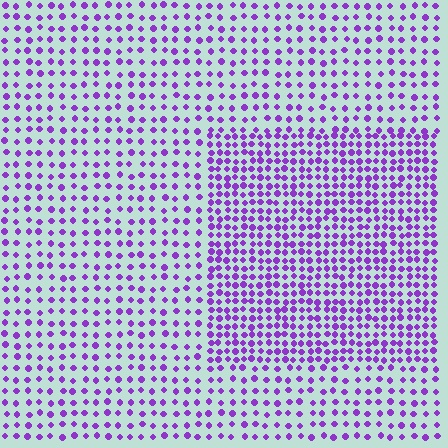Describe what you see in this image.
The image contains small purple elements arranged at two different densities. A rectangle-shaped region is visible where the elements are more densely packed than the surrounding area.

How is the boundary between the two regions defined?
The boundary is defined by a change in element density (approximately 1.9x ratio). All elements are the same color, size, and shape.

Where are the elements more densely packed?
The elements are more densely packed inside the rectangle boundary.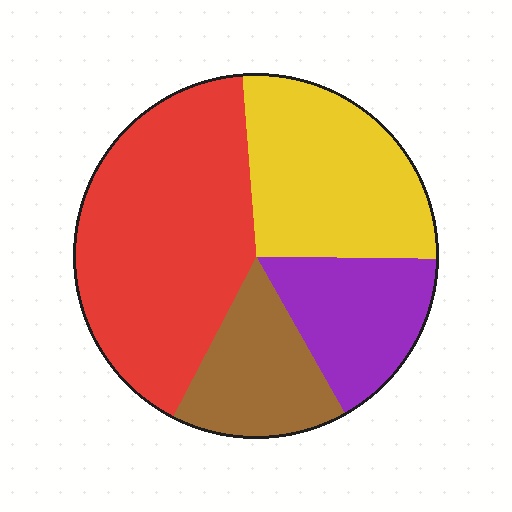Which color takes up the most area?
Red, at roughly 40%.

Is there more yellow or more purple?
Yellow.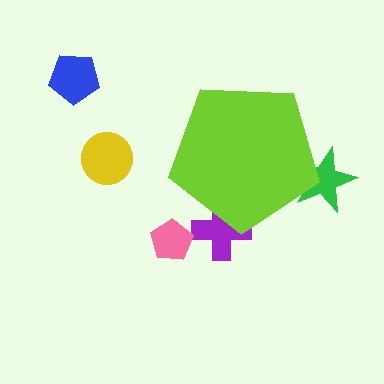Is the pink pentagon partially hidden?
No, the pink pentagon is fully visible.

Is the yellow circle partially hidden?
No, the yellow circle is fully visible.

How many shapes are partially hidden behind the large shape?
2 shapes are partially hidden.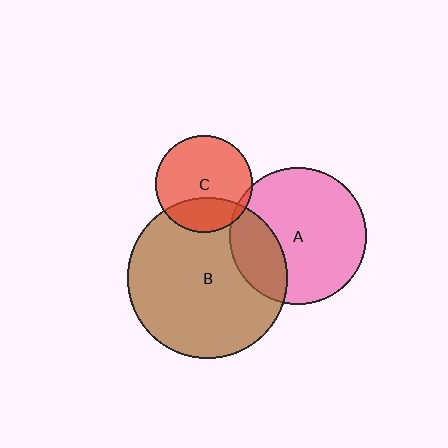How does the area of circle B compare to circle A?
Approximately 1.4 times.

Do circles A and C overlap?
Yes.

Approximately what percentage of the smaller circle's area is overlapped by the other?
Approximately 5%.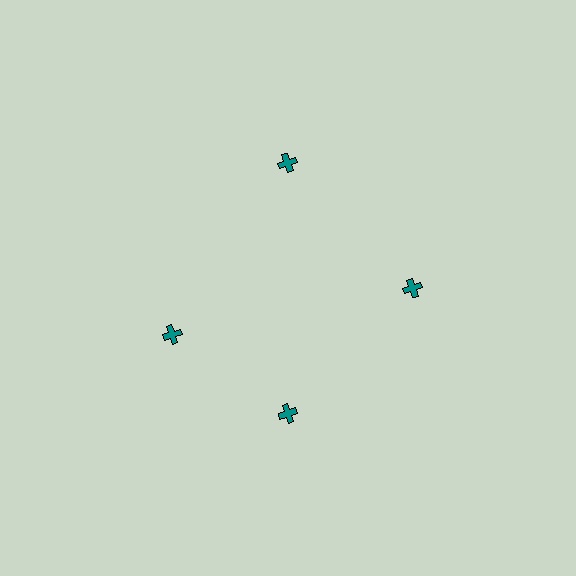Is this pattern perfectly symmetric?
No. The 4 teal crosses are arranged in a ring, but one element near the 9 o'clock position is rotated out of alignment along the ring, breaking the 4-fold rotational symmetry.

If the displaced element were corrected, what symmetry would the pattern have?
It would have 4-fold rotational symmetry — the pattern would map onto itself every 90 degrees.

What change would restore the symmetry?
The symmetry would be restored by rotating it back into even spacing with its neighbors so that all 4 crosses sit at equal angles and equal distance from the center.